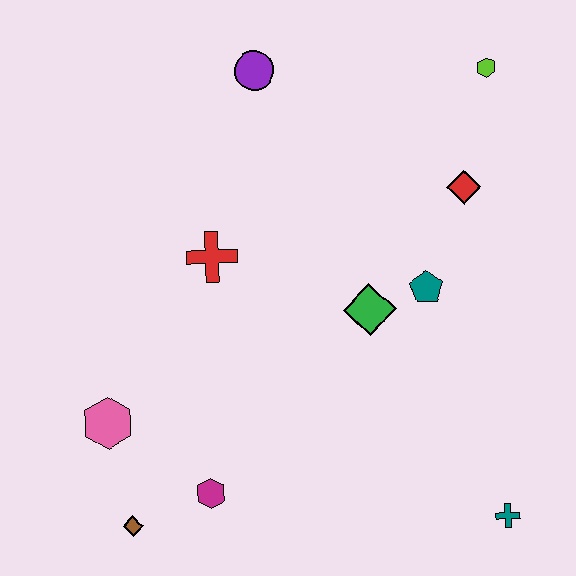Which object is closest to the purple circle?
The red cross is closest to the purple circle.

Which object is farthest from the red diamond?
The brown diamond is farthest from the red diamond.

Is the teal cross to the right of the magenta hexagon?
Yes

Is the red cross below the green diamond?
No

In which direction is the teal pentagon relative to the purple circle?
The teal pentagon is below the purple circle.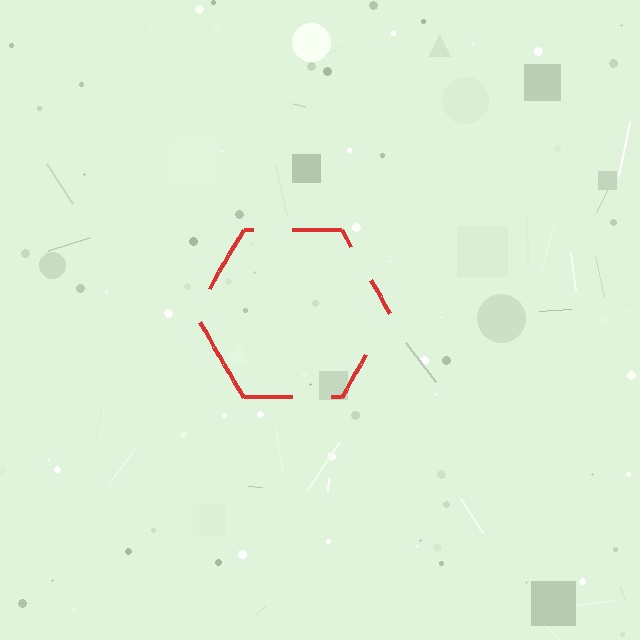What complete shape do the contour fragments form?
The contour fragments form a hexagon.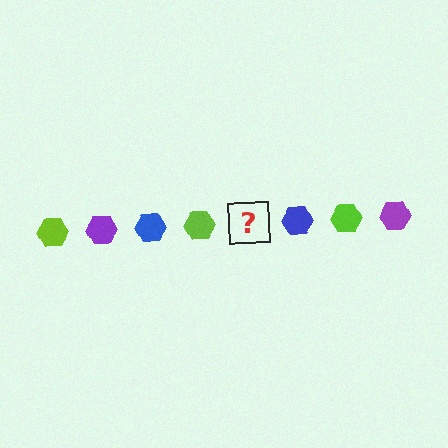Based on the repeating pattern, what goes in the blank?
The blank should be a purple hexagon.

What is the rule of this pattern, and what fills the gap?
The rule is that the pattern cycles through lime, purple, blue hexagons. The gap should be filled with a purple hexagon.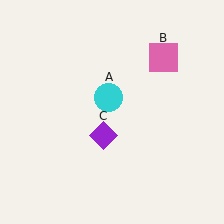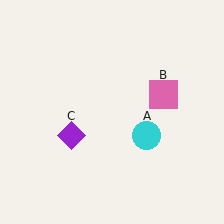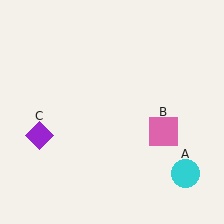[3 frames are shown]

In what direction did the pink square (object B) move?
The pink square (object B) moved down.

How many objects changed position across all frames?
3 objects changed position: cyan circle (object A), pink square (object B), purple diamond (object C).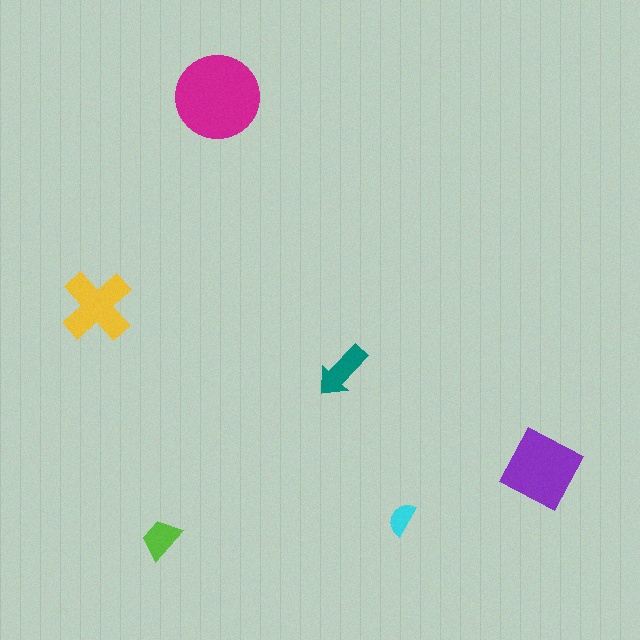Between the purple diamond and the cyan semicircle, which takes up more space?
The purple diamond.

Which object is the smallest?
The cyan semicircle.